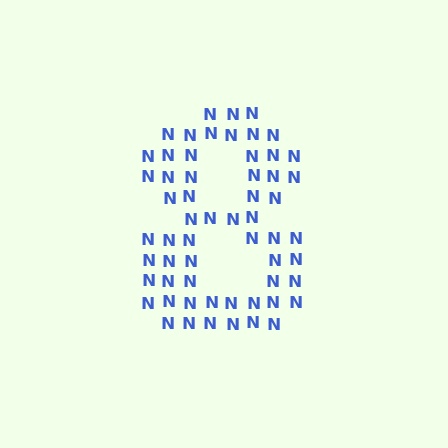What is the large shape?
The large shape is the digit 8.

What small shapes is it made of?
It is made of small letter N's.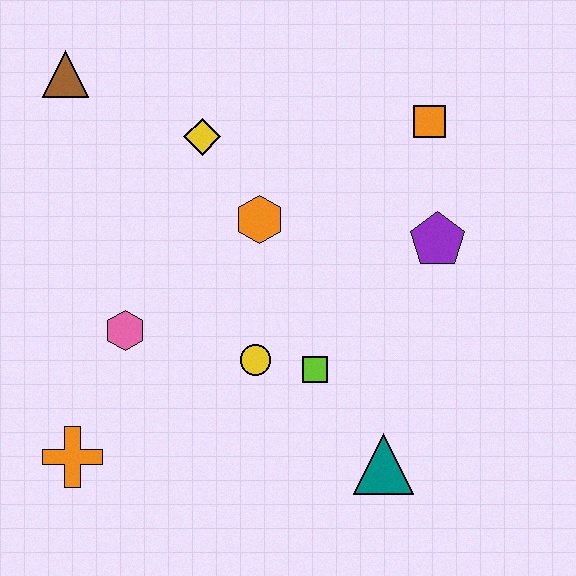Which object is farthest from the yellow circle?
The brown triangle is farthest from the yellow circle.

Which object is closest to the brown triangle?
The yellow diamond is closest to the brown triangle.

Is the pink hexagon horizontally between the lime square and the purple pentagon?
No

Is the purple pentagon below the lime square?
No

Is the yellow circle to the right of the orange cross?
Yes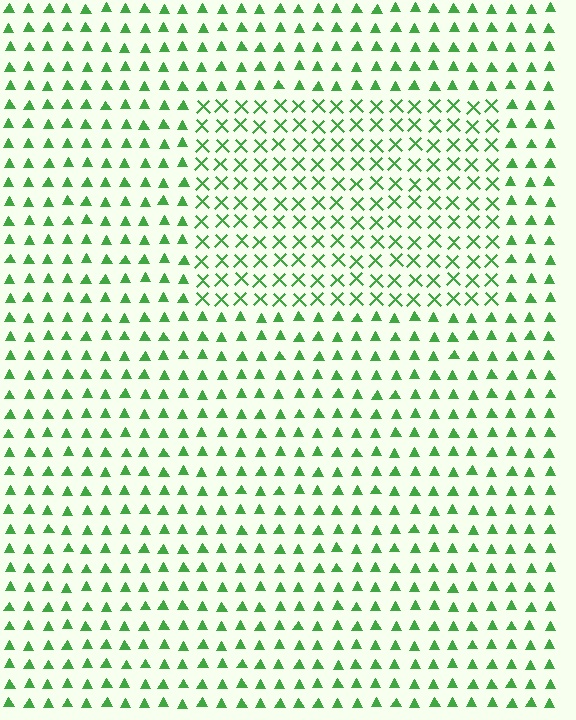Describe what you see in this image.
The image is filled with small green elements arranged in a uniform grid. A rectangle-shaped region contains X marks, while the surrounding area contains triangles. The boundary is defined purely by the change in element shape.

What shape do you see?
I see a rectangle.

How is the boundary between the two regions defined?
The boundary is defined by a change in element shape: X marks inside vs. triangles outside. All elements share the same color and spacing.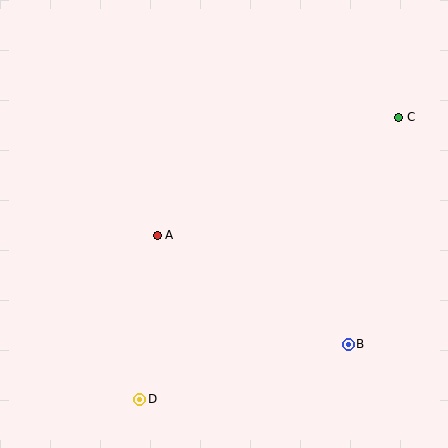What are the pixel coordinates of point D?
Point D is at (140, 399).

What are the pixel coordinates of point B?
Point B is at (348, 344).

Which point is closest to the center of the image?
Point A at (157, 235) is closest to the center.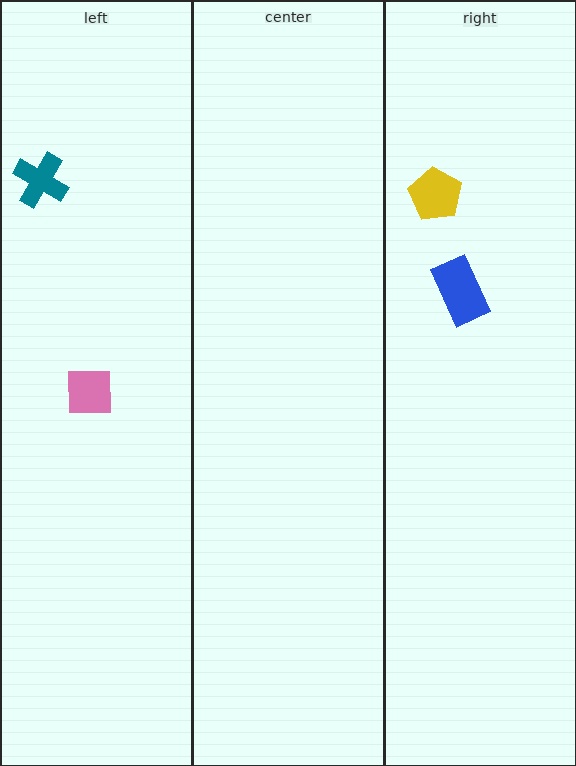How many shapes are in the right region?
2.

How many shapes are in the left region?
2.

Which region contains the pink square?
The left region.